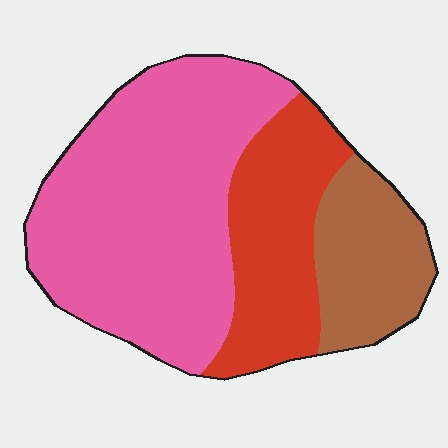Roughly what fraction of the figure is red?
Red covers 25% of the figure.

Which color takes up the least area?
Brown, at roughly 20%.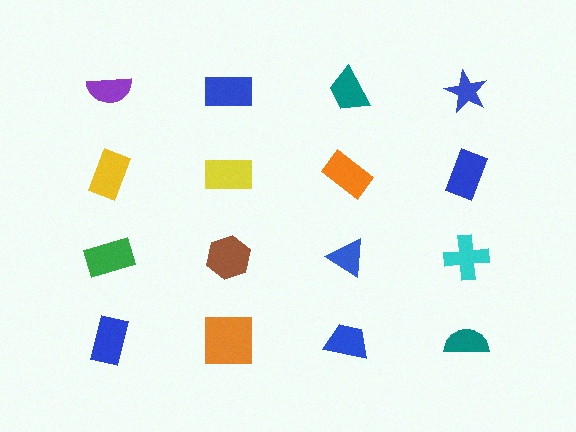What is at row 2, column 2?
A yellow rectangle.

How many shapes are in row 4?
4 shapes.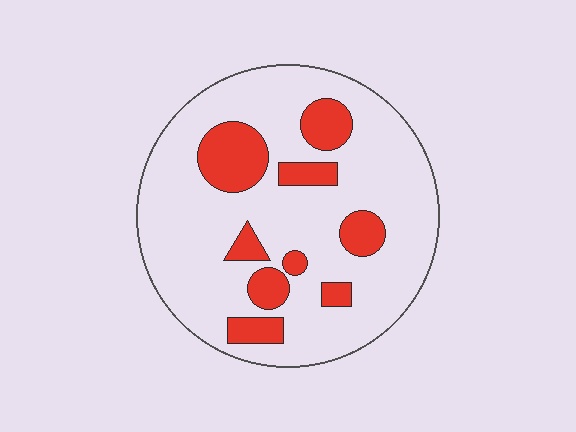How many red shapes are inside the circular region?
9.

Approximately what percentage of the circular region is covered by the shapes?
Approximately 20%.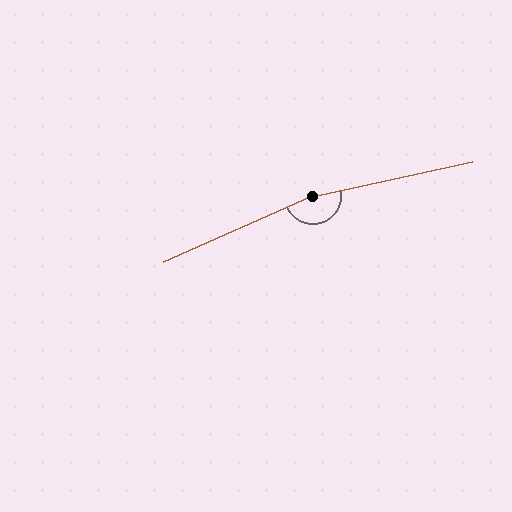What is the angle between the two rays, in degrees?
Approximately 168 degrees.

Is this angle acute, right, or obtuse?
It is obtuse.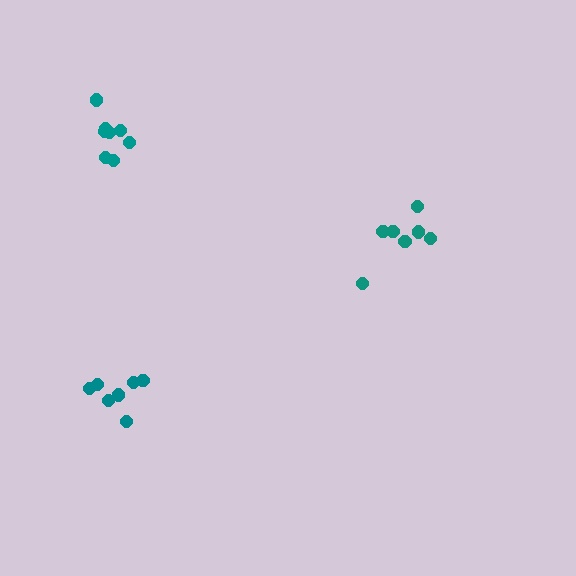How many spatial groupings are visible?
There are 3 spatial groupings.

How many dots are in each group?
Group 1: 7 dots, Group 2: 7 dots, Group 3: 8 dots (22 total).